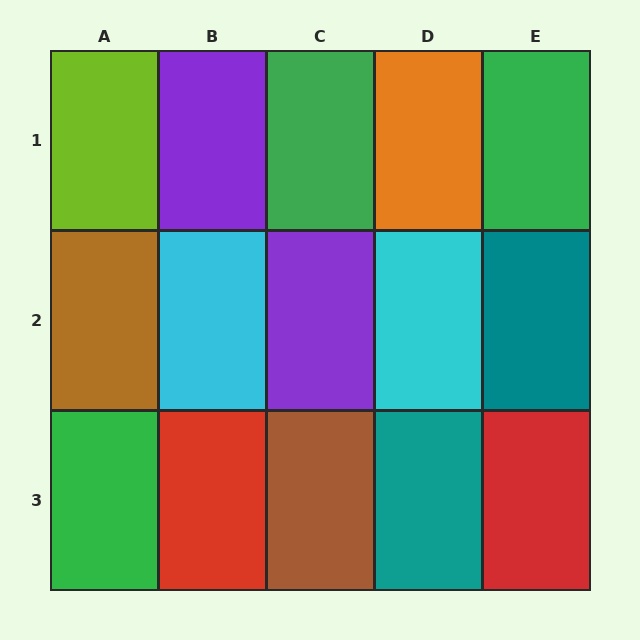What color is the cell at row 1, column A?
Lime.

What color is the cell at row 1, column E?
Green.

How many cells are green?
3 cells are green.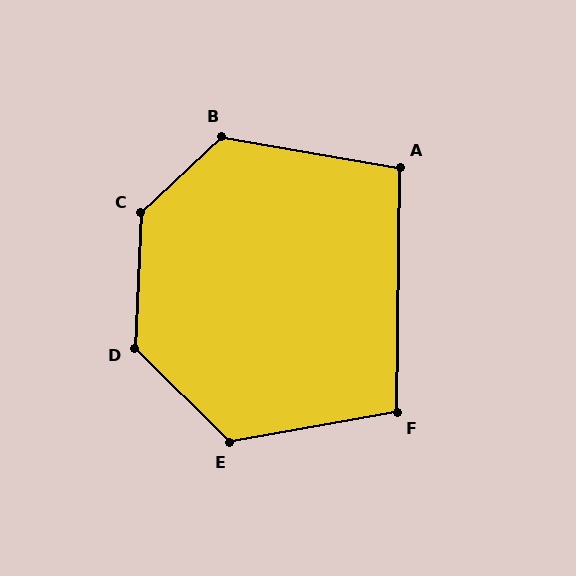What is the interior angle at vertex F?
Approximately 101 degrees (obtuse).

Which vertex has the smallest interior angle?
A, at approximately 99 degrees.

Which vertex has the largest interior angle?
C, at approximately 136 degrees.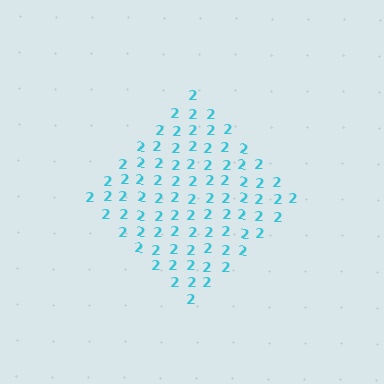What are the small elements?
The small elements are digit 2's.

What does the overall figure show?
The overall figure shows a diamond.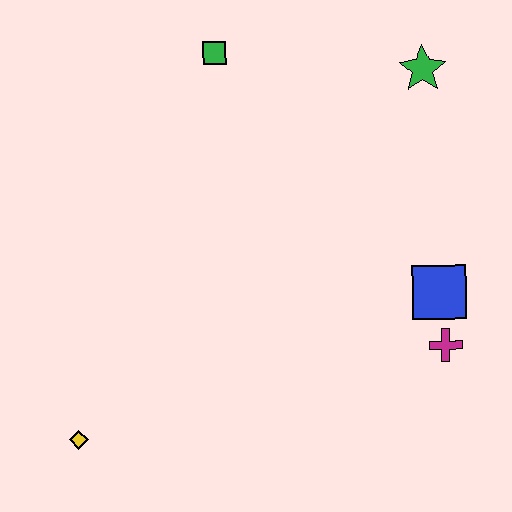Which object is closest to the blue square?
The magenta cross is closest to the blue square.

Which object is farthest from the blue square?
The yellow diamond is farthest from the blue square.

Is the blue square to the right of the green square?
Yes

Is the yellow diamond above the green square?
No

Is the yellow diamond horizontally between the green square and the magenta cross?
No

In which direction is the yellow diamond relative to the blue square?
The yellow diamond is to the left of the blue square.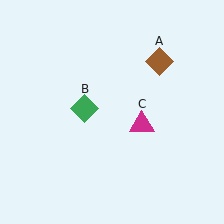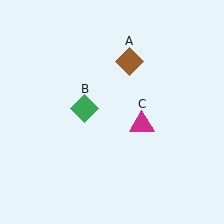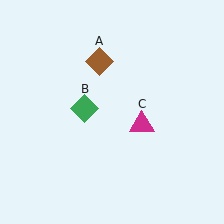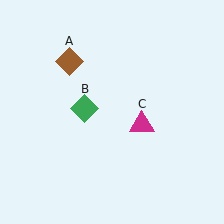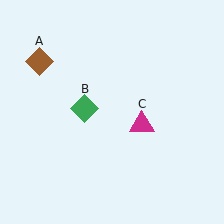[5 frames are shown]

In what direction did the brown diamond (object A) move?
The brown diamond (object A) moved left.